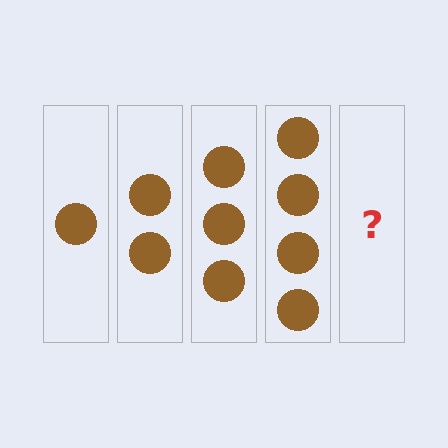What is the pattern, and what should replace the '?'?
The pattern is that each step adds one more circle. The '?' should be 5 circles.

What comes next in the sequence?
The next element should be 5 circles.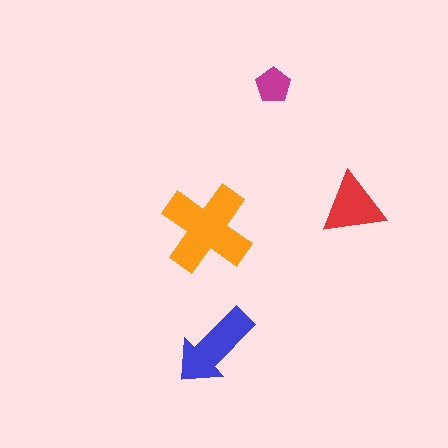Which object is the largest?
The orange cross.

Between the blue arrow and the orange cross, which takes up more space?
The orange cross.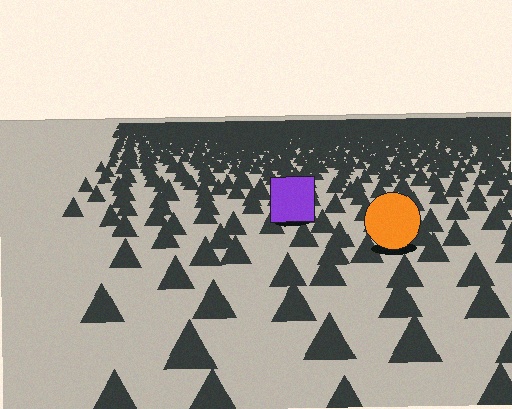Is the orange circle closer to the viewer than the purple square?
Yes. The orange circle is closer — you can tell from the texture gradient: the ground texture is coarser near it.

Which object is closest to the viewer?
The orange circle is closest. The texture marks near it are larger and more spread out.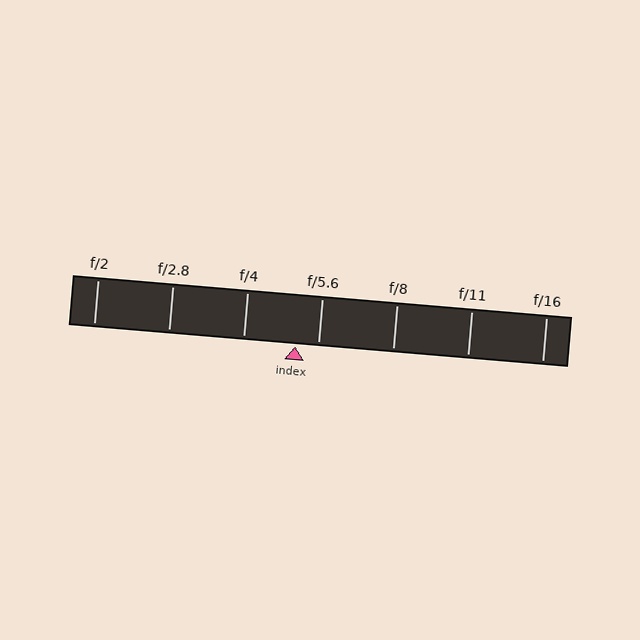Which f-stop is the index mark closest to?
The index mark is closest to f/5.6.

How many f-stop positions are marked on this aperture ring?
There are 7 f-stop positions marked.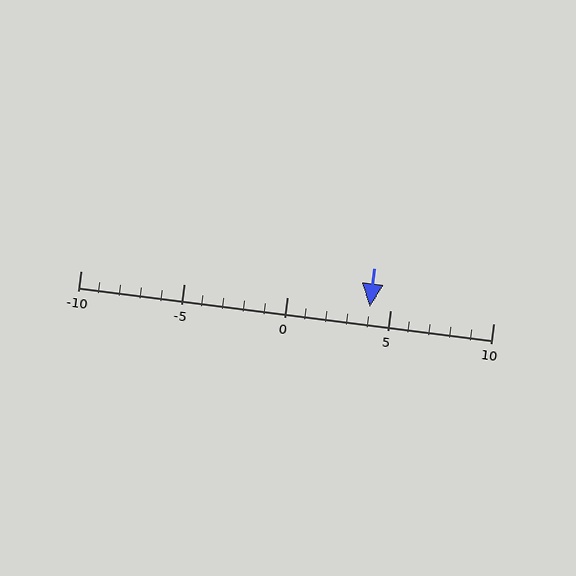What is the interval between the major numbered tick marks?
The major tick marks are spaced 5 units apart.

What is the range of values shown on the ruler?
The ruler shows values from -10 to 10.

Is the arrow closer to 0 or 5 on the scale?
The arrow is closer to 5.